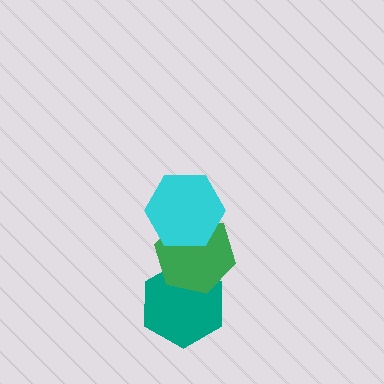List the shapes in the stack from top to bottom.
From top to bottom: the cyan hexagon, the green hexagon, the teal hexagon.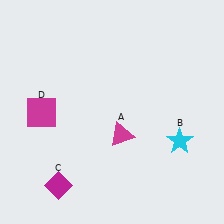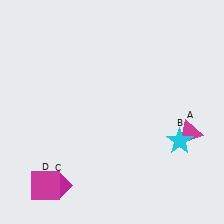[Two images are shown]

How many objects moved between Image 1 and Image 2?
2 objects moved between the two images.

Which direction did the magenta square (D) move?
The magenta square (D) moved down.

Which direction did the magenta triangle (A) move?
The magenta triangle (A) moved right.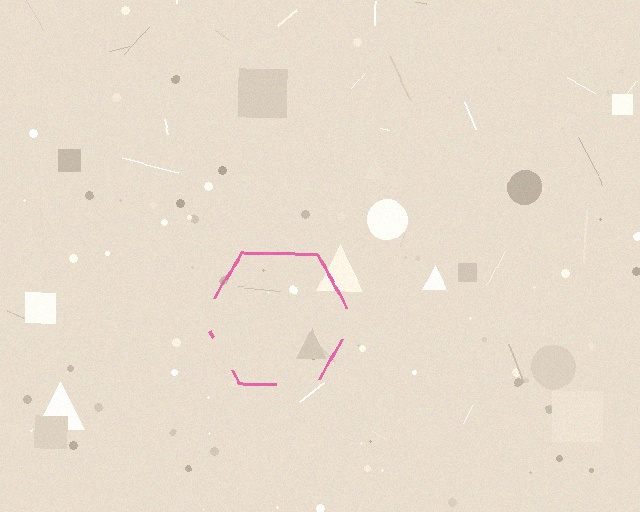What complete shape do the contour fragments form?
The contour fragments form a hexagon.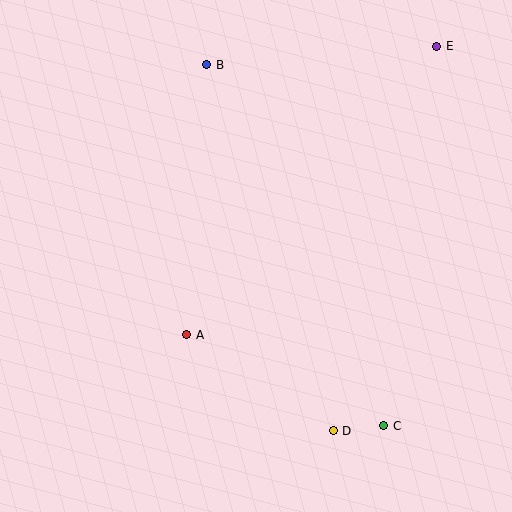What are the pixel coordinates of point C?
Point C is at (384, 426).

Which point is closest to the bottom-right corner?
Point C is closest to the bottom-right corner.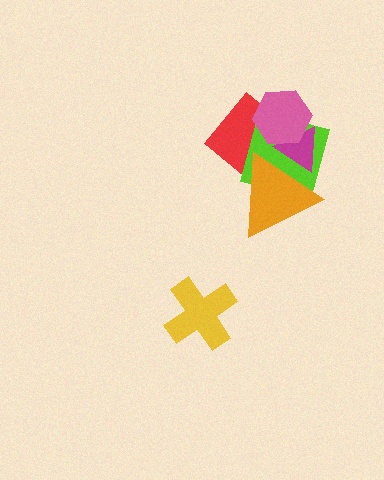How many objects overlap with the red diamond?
4 objects overlap with the red diamond.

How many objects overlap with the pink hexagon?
3 objects overlap with the pink hexagon.